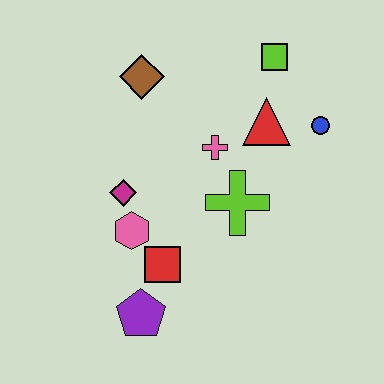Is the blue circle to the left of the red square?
No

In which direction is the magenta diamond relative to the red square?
The magenta diamond is above the red square.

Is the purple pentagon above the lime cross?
No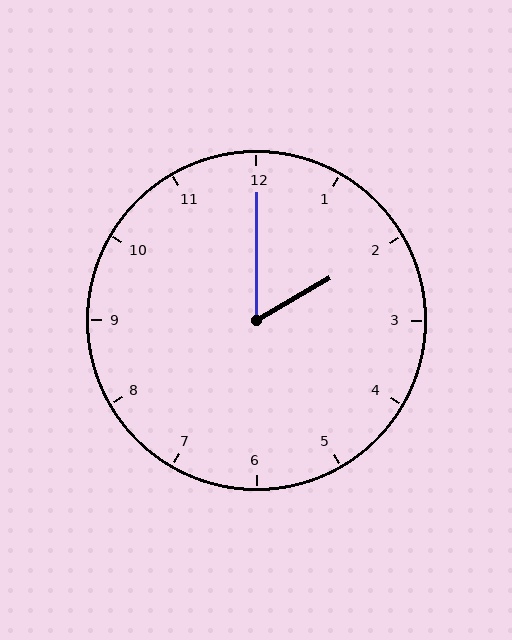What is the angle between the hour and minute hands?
Approximately 60 degrees.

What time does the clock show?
2:00.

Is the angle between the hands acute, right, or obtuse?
It is acute.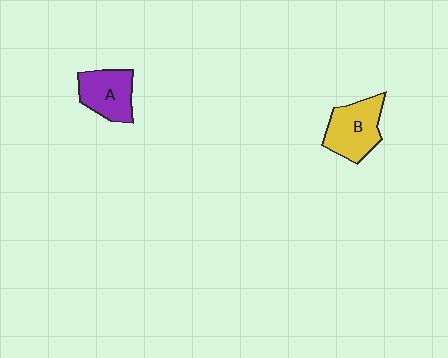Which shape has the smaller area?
Shape A (purple).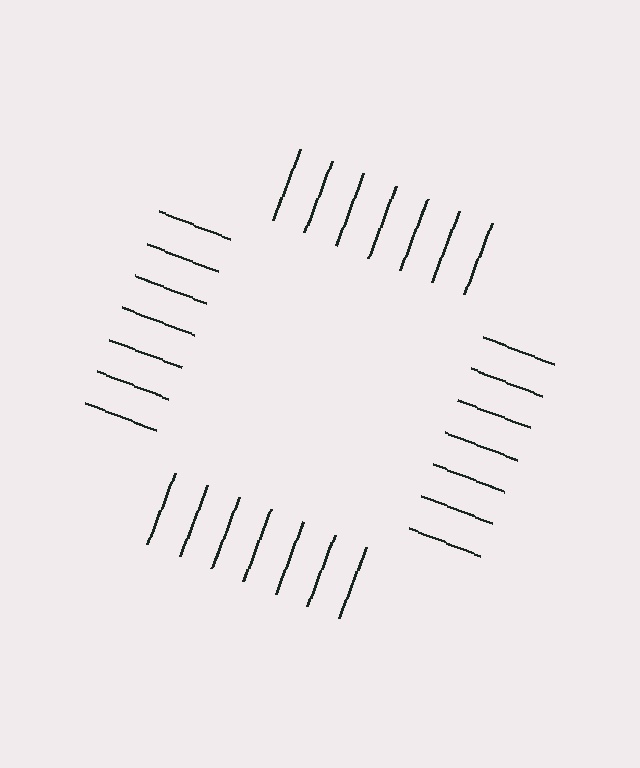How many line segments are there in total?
28 — 7 along each of the 4 edges.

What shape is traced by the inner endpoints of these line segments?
An illusory square — the line segments terminate on its edges but no continuous stroke is drawn.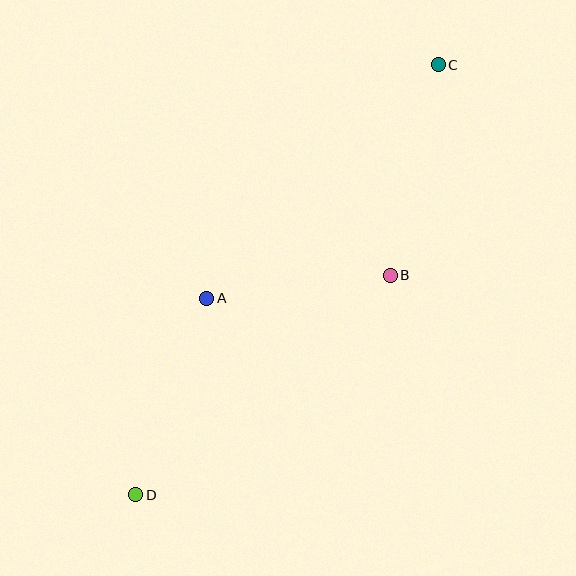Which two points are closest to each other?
Points A and B are closest to each other.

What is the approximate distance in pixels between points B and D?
The distance between B and D is approximately 336 pixels.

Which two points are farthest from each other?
Points C and D are farthest from each other.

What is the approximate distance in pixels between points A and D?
The distance between A and D is approximately 209 pixels.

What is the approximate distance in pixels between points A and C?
The distance between A and C is approximately 329 pixels.